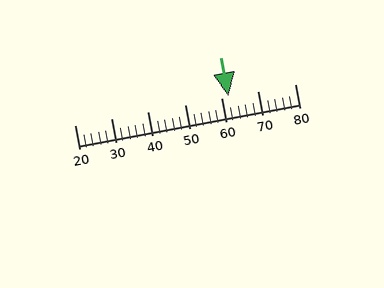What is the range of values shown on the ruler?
The ruler shows values from 20 to 80.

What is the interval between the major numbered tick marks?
The major tick marks are spaced 10 units apart.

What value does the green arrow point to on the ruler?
The green arrow points to approximately 62.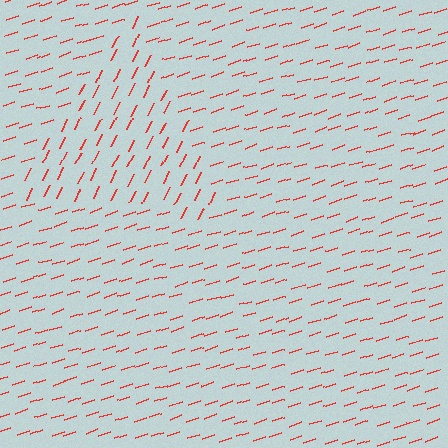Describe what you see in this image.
The image is filled with small red line segments. A triangle region in the image has lines oriented differently from the surrounding lines, creating a visible texture boundary.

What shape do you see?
I see a triangle.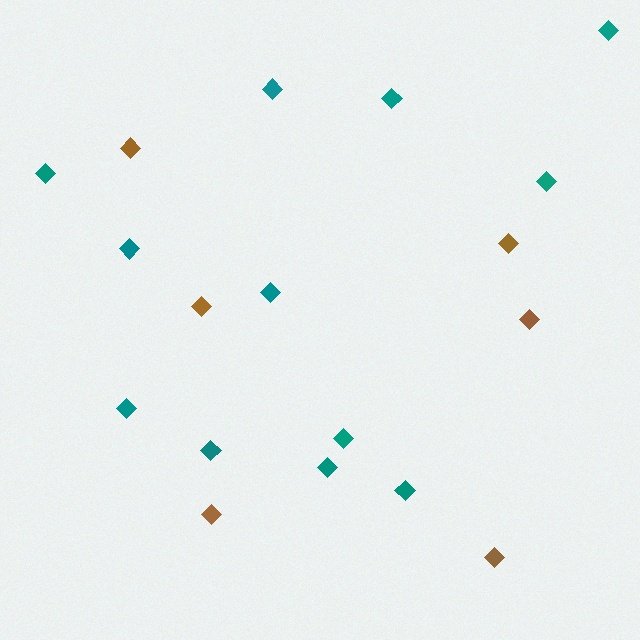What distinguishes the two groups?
There are 2 groups: one group of brown diamonds (6) and one group of teal diamonds (12).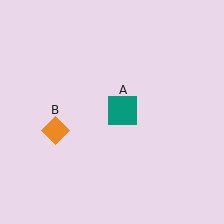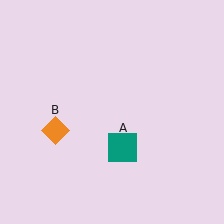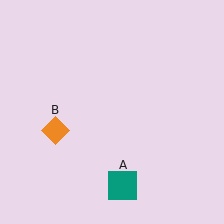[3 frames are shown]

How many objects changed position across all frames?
1 object changed position: teal square (object A).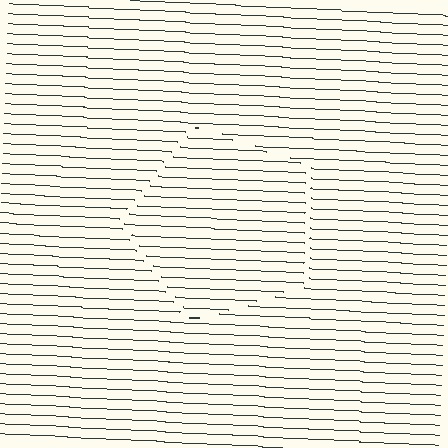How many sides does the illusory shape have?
5 sides — the line-ends trace a pentagon.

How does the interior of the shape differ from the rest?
The interior of the shape contains the same grating, shifted by half a period — the contour is defined by the phase discontinuity where line-ends from the inner and outer gratings abut.